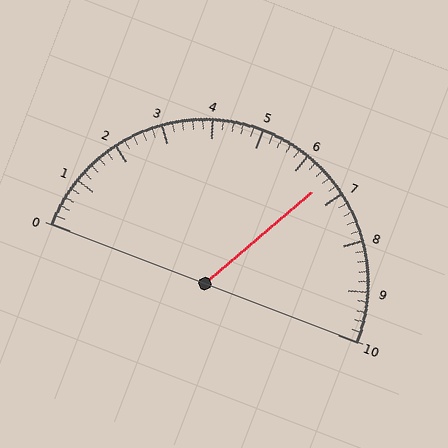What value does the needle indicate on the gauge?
The needle indicates approximately 6.6.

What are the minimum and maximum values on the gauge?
The gauge ranges from 0 to 10.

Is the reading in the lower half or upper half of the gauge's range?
The reading is in the upper half of the range (0 to 10).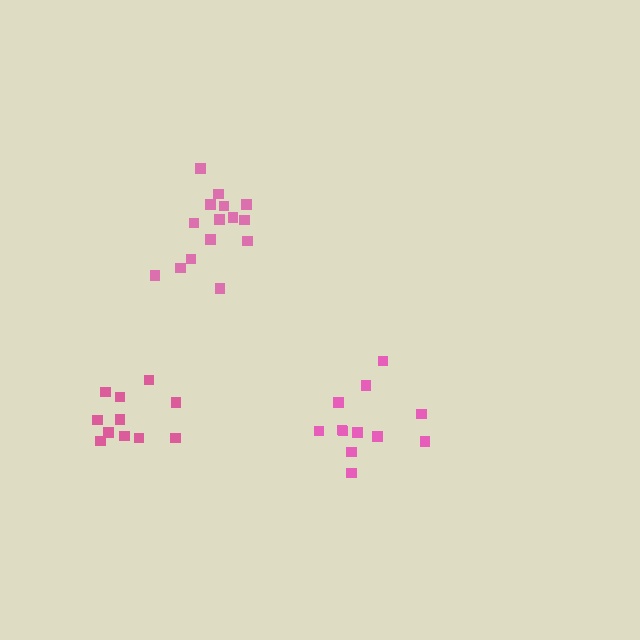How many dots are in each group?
Group 1: 12 dots, Group 2: 11 dots, Group 3: 15 dots (38 total).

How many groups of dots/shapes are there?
There are 3 groups.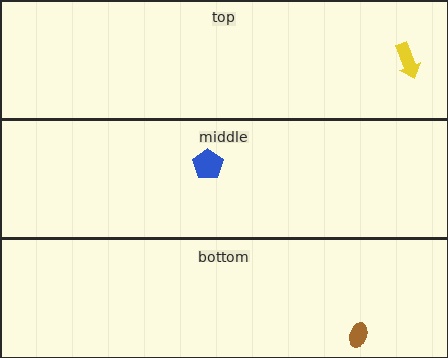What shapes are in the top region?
The yellow arrow.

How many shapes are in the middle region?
1.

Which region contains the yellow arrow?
The top region.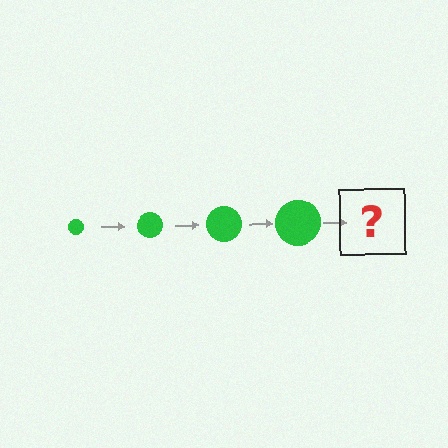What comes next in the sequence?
The next element should be a green circle, larger than the previous one.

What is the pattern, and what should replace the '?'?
The pattern is that the circle gets progressively larger each step. The '?' should be a green circle, larger than the previous one.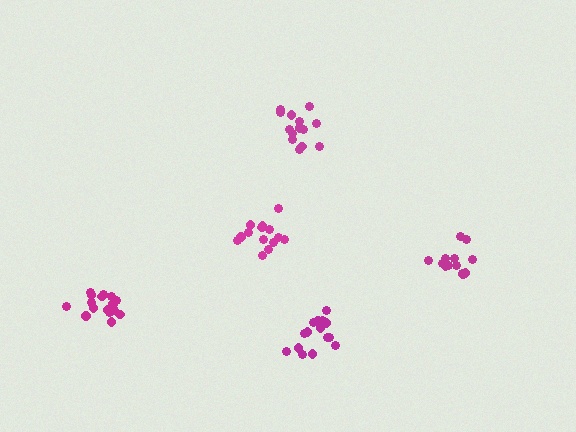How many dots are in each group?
Group 1: 14 dots, Group 2: 16 dots, Group 3: 15 dots, Group 4: 15 dots, Group 5: 13 dots (73 total).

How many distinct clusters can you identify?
There are 5 distinct clusters.